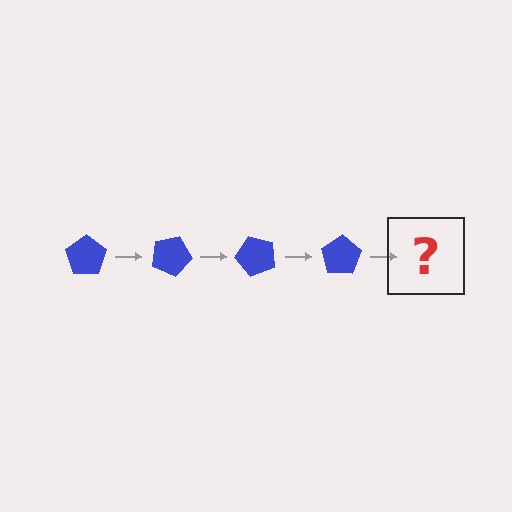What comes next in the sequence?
The next element should be a blue pentagon rotated 100 degrees.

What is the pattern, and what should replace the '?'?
The pattern is that the pentagon rotates 25 degrees each step. The '?' should be a blue pentagon rotated 100 degrees.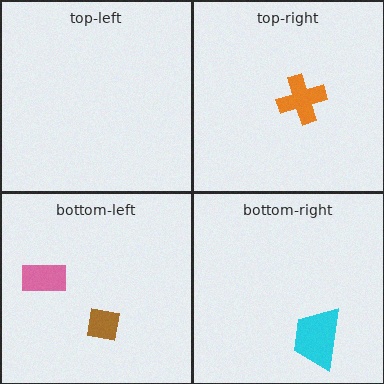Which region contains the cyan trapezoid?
The bottom-right region.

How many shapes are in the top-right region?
1.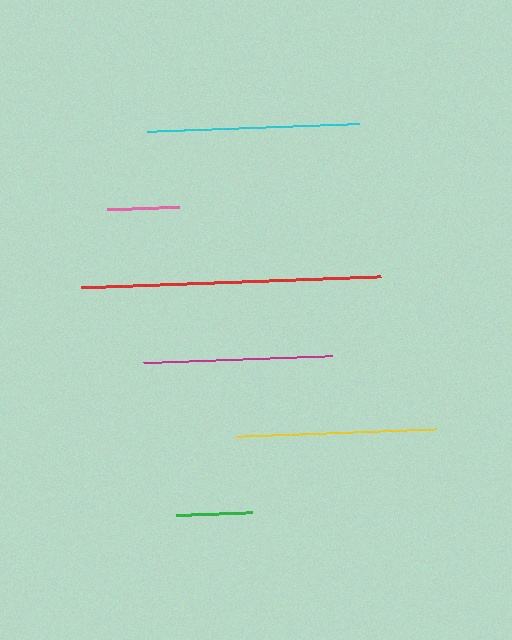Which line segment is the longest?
The red line is the longest at approximately 300 pixels.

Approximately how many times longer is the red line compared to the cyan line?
The red line is approximately 1.4 times the length of the cyan line.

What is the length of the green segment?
The green segment is approximately 76 pixels long.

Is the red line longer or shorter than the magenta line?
The red line is longer than the magenta line.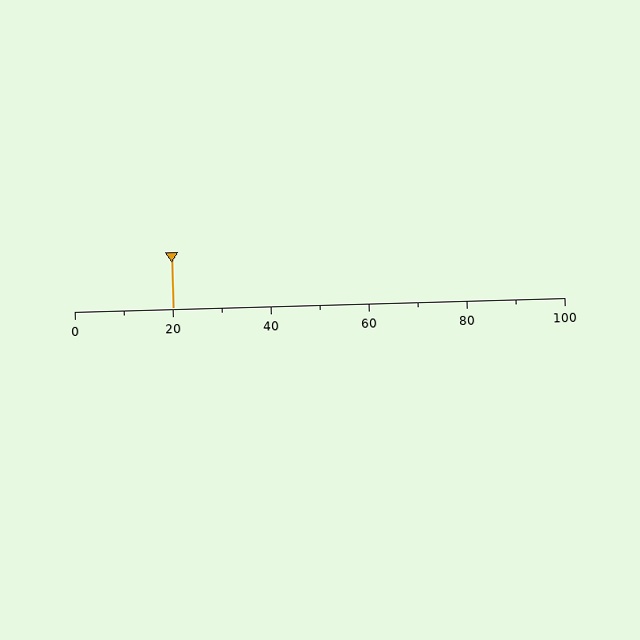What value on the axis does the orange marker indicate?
The marker indicates approximately 20.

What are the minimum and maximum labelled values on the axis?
The axis runs from 0 to 100.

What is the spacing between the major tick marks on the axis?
The major ticks are spaced 20 apart.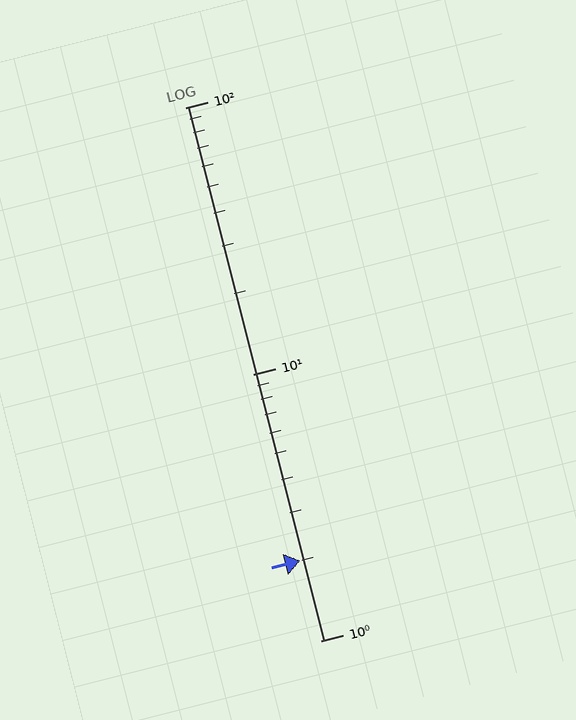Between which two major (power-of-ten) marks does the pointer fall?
The pointer is between 1 and 10.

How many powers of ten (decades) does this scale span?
The scale spans 2 decades, from 1 to 100.